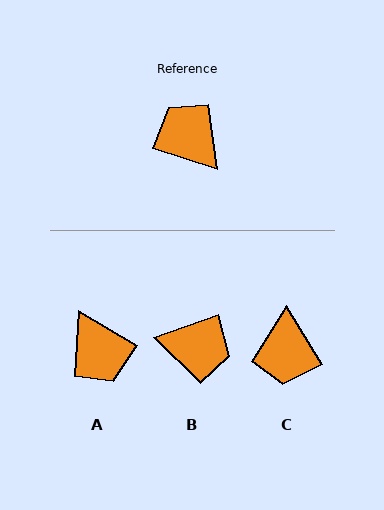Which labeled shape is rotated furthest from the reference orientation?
A, about 168 degrees away.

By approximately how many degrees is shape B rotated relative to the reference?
Approximately 142 degrees clockwise.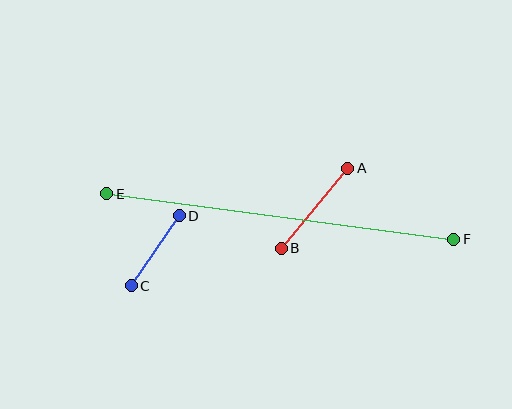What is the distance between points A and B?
The distance is approximately 104 pixels.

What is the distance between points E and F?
The distance is approximately 350 pixels.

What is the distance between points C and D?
The distance is approximately 85 pixels.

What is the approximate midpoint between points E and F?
The midpoint is at approximately (280, 216) pixels.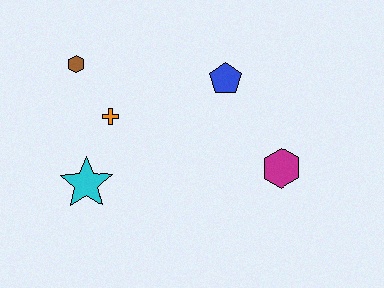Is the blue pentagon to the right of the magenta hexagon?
No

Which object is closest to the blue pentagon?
The magenta hexagon is closest to the blue pentagon.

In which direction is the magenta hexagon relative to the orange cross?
The magenta hexagon is to the right of the orange cross.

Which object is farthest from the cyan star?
The magenta hexagon is farthest from the cyan star.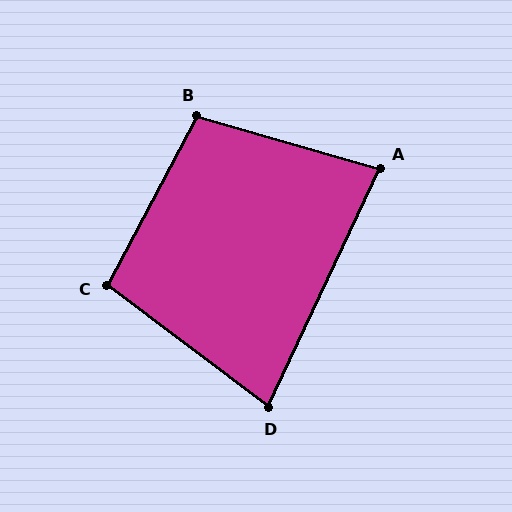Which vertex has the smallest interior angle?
D, at approximately 78 degrees.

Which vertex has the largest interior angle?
B, at approximately 102 degrees.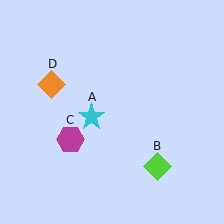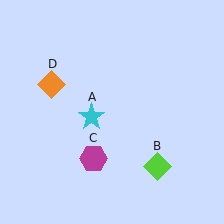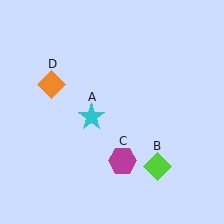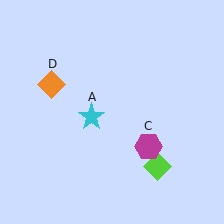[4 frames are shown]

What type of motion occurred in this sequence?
The magenta hexagon (object C) rotated counterclockwise around the center of the scene.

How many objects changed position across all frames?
1 object changed position: magenta hexagon (object C).